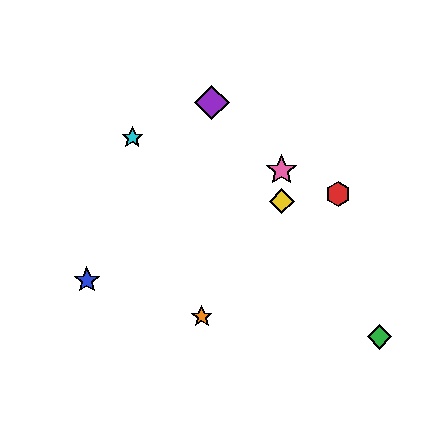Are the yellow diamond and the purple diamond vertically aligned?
No, the yellow diamond is at x≈282 and the purple diamond is at x≈212.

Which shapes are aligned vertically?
The yellow diamond, the pink star are aligned vertically.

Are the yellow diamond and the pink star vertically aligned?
Yes, both are at x≈282.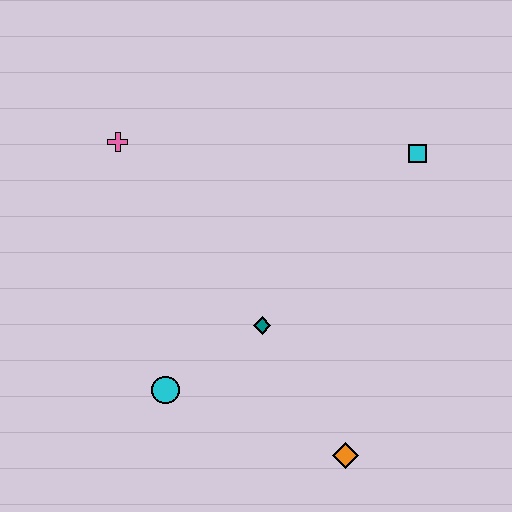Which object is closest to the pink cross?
The teal diamond is closest to the pink cross.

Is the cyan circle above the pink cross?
No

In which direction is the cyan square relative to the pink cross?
The cyan square is to the right of the pink cross.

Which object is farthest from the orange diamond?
The pink cross is farthest from the orange diamond.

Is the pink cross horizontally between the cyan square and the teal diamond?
No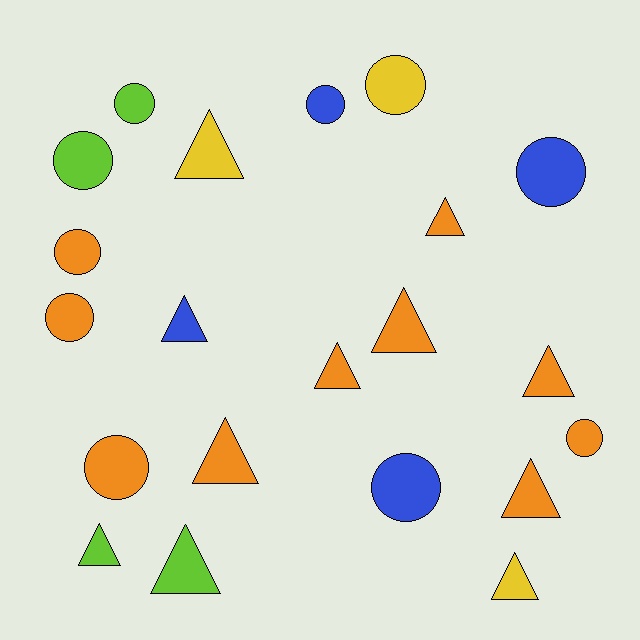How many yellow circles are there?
There is 1 yellow circle.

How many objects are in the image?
There are 21 objects.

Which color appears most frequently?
Orange, with 10 objects.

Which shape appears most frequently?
Triangle, with 11 objects.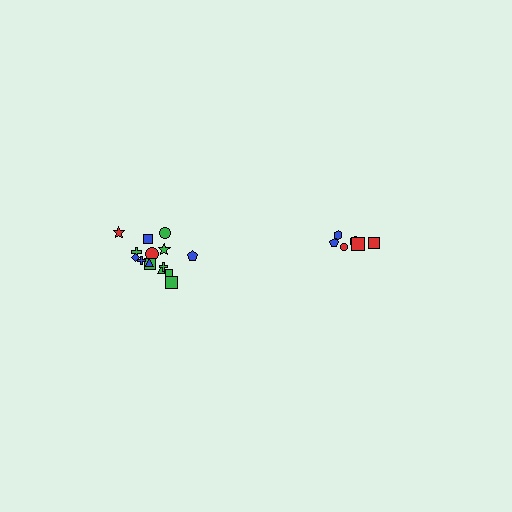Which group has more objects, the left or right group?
The left group.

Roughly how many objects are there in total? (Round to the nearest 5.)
Roughly 20 objects in total.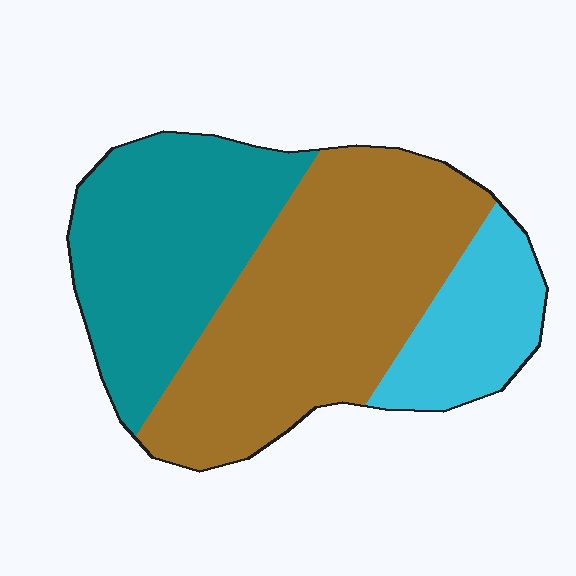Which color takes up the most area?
Brown, at roughly 50%.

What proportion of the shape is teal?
Teal covers roughly 35% of the shape.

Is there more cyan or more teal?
Teal.